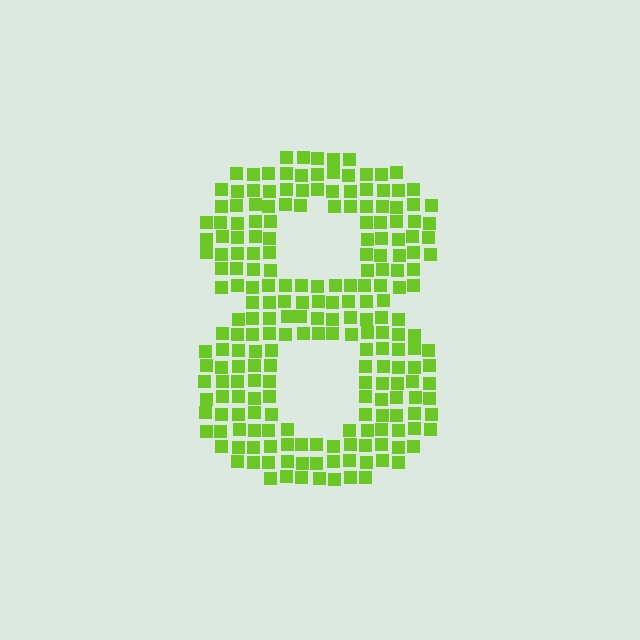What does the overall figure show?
The overall figure shows the digit 8.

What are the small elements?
The small elements are squares.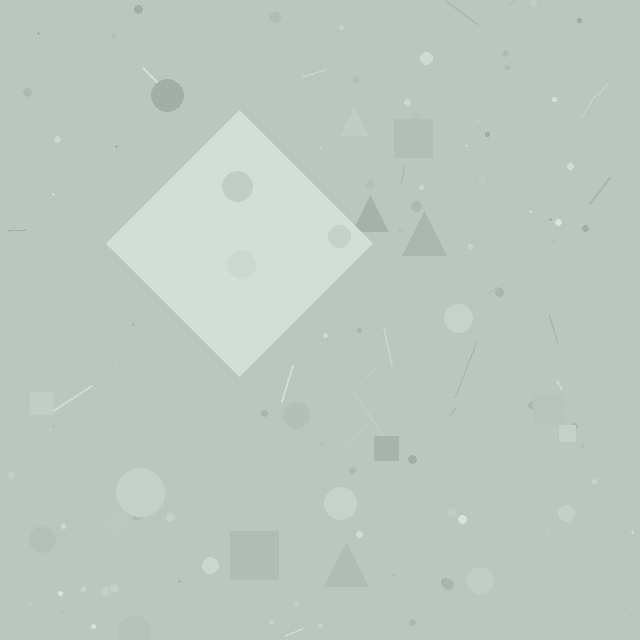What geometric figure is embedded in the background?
A diamond is embedded in the background.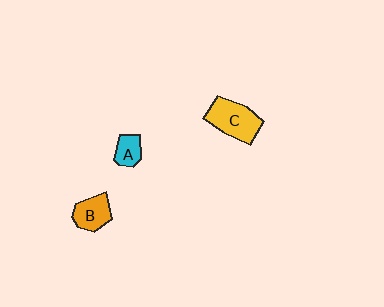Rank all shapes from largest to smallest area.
From largest to smallest: C (yellow), B (orange), A (cyan).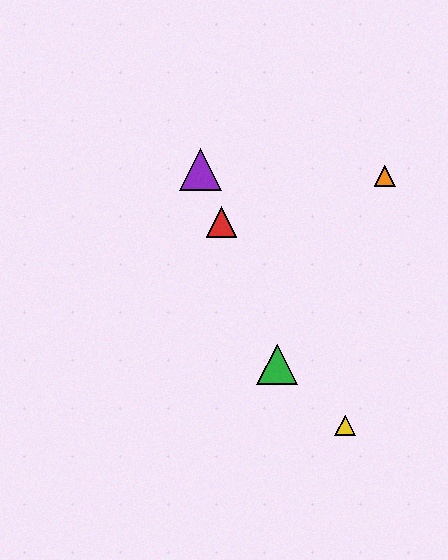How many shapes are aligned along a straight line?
4 shapes (the red triangle, the blue star, the green triangle, the purple triangle) are aligned along a straight line.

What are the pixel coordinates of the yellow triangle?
The yellow triangle is at (345, 426).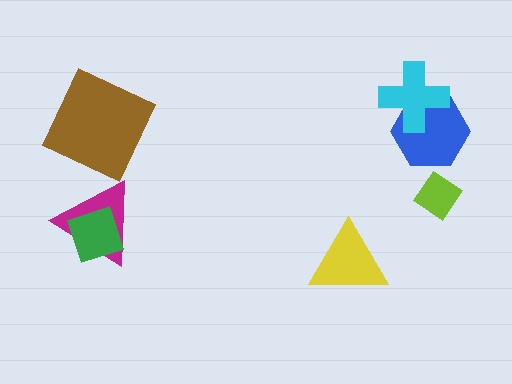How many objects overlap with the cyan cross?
1 object overlaps with the cyan cross.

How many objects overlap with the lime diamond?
0 objects overlap with the lime diamond.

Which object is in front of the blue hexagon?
The cyan cross is in front of the blue hexagon.